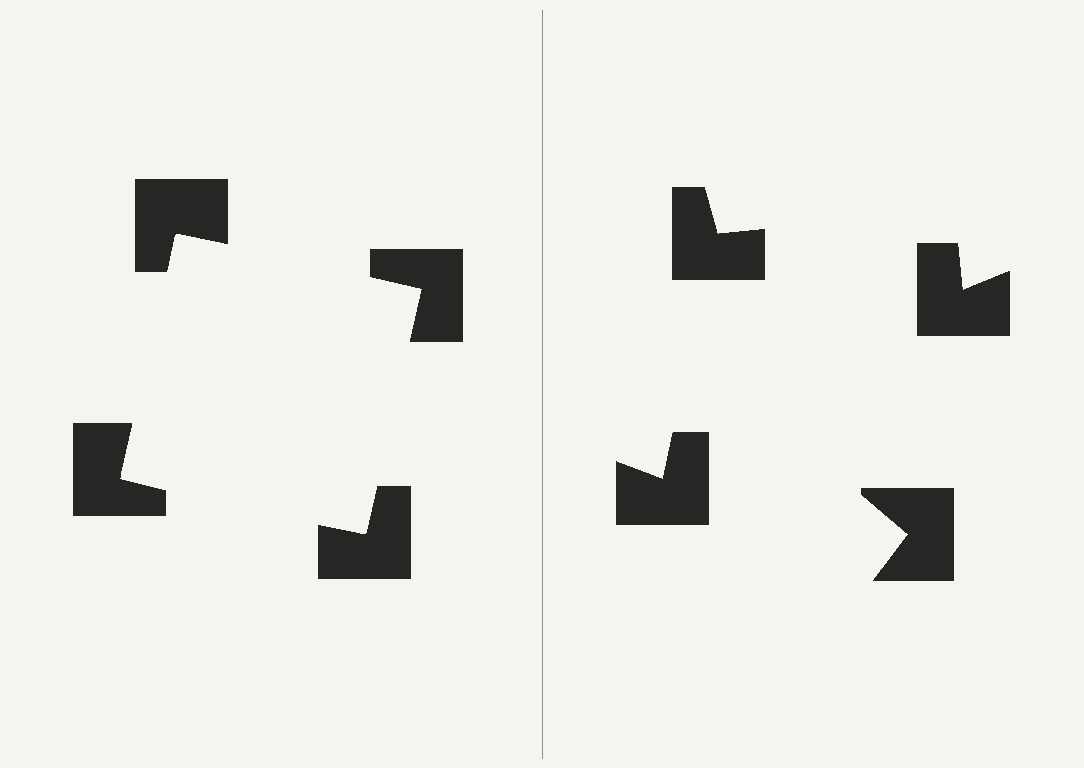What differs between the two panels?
The notched squares are positioned identically on both sides; only the wedge orientations differ. On the left they align to a square; on the right they are misaligned.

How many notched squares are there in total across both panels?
8 — 4 on each side.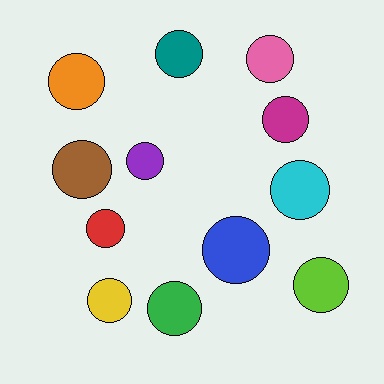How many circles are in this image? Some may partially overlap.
There are 12 circles.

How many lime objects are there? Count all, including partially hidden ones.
There is 1 lime object.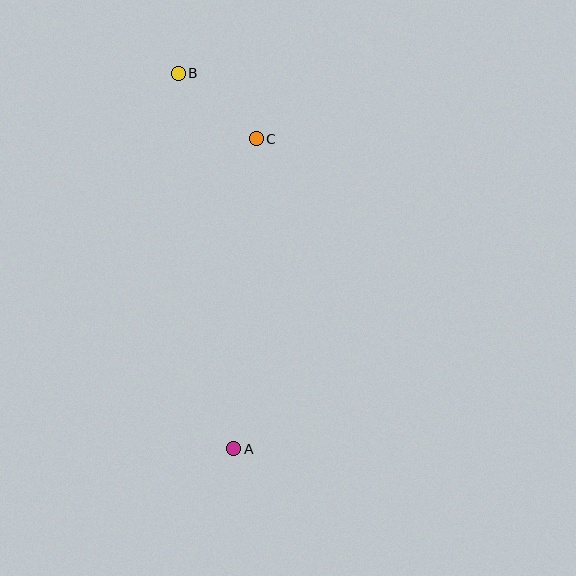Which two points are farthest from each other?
Points A and B are farthest from each other.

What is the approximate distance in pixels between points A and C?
The distance between A and C is approximately 311 pixels.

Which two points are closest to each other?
Points B and C are closest to each other.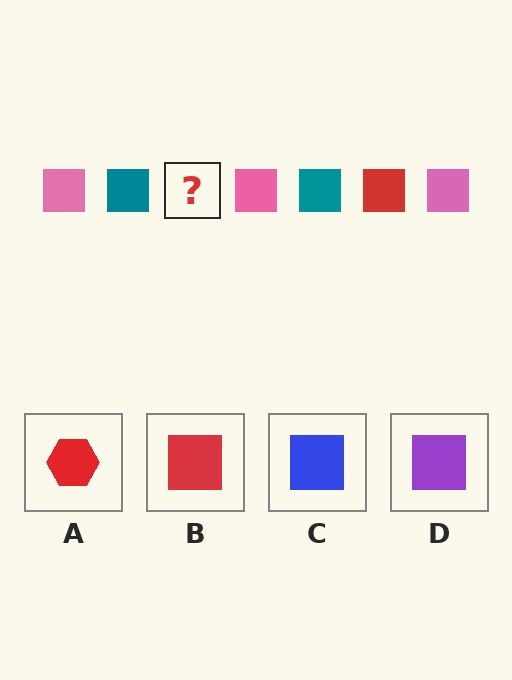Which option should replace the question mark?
Option B.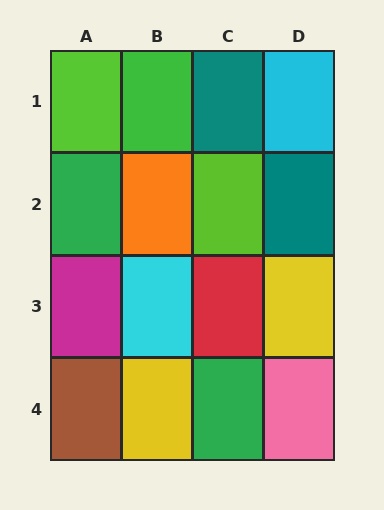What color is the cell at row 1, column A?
Lime.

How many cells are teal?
2 cells are teal.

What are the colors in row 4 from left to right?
Brown, yellow, green, pink.